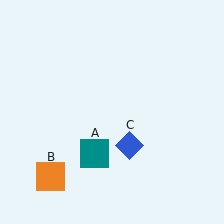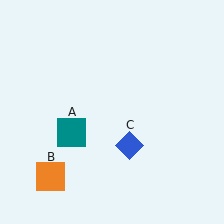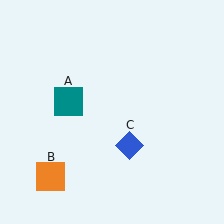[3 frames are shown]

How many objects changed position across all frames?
1 object changed position: teal square (object A).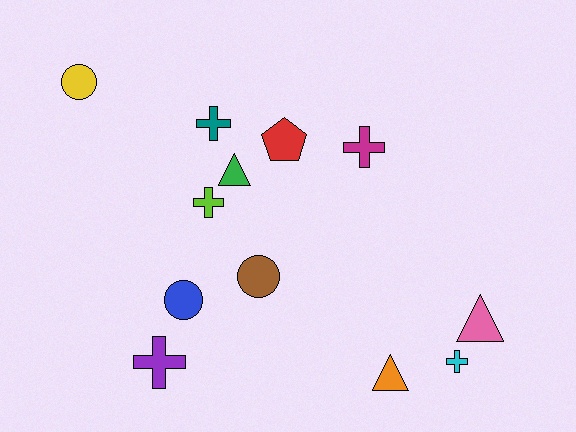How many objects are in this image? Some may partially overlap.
There are 12 objects.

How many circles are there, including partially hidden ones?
There are 3 circles.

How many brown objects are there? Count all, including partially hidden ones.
There is 1 brown object.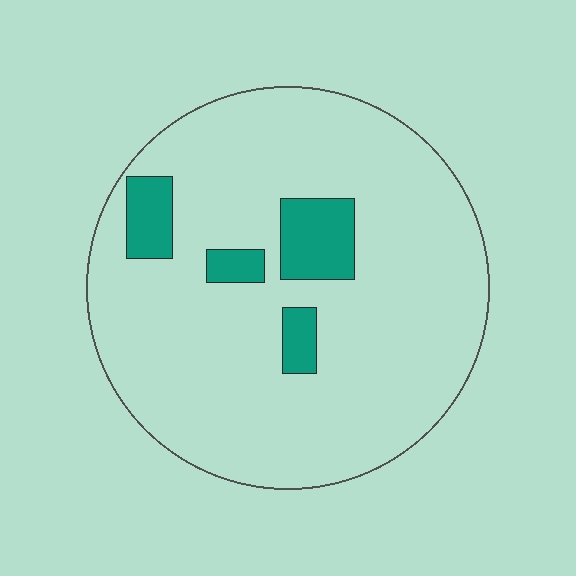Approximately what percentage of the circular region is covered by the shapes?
Approximately 10%.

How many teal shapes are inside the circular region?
4.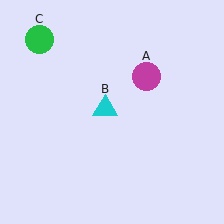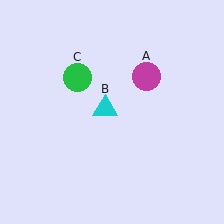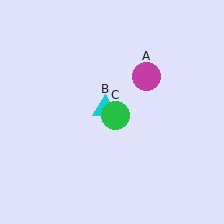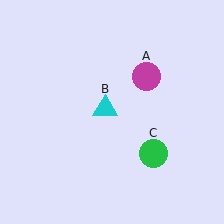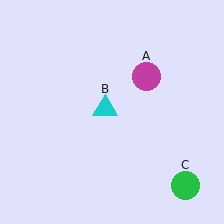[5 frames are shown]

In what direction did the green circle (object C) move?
The green circle (object C) moved down and to the right.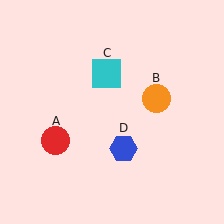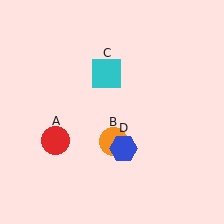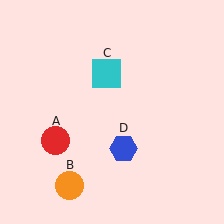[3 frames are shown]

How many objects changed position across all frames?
1 object changed position: orange circle (object B).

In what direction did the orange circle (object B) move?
The orange circle (object B) moved down and to the left.